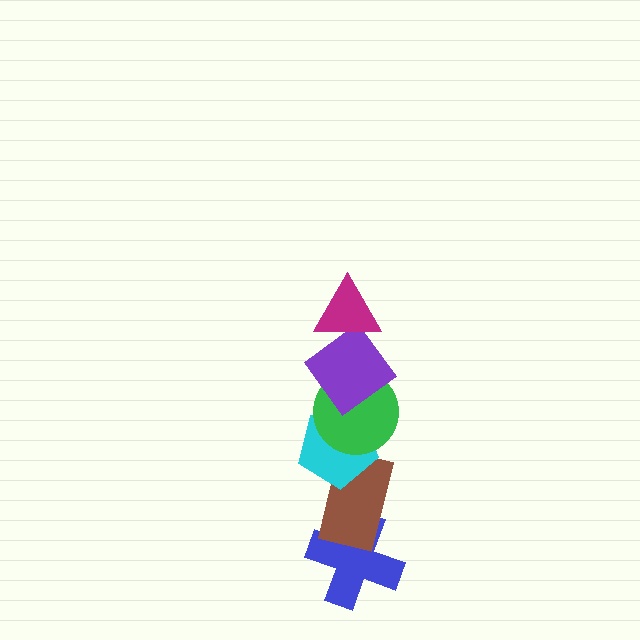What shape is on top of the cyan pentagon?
The green circle is on top of the cyan pentagon.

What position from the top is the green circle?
The green circle is 3rd from the top.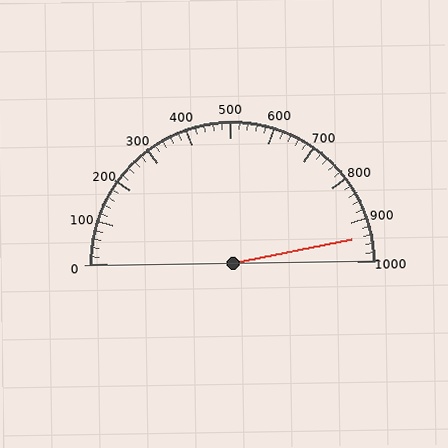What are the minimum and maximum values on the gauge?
The gauge ranges from 0 to 1000.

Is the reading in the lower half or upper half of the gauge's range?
The reading is in the upper half of the range (0 to 1000).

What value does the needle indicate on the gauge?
The needle indicates approximately 940.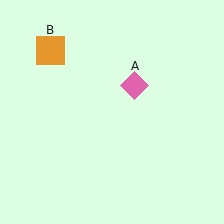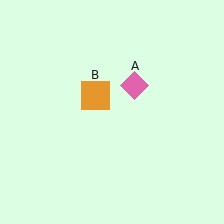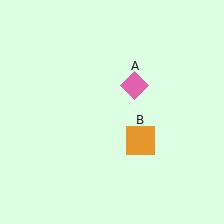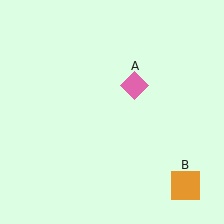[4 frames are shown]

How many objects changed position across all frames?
1 object changed position: orange square (object B).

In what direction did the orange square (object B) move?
The orange square (object B) moved down and to the right.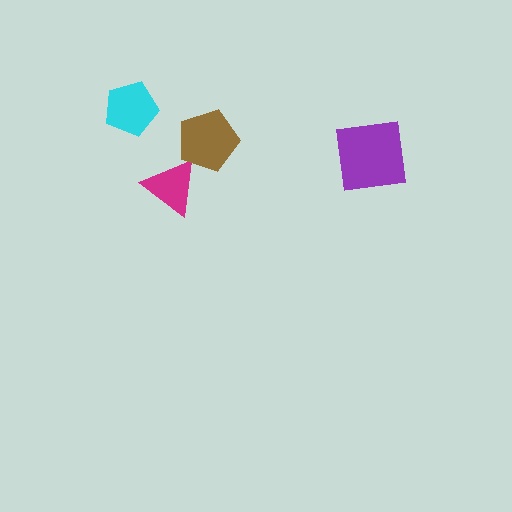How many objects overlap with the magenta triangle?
1 object overlaps with the magenta triangle.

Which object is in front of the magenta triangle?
The brown pentagon is in front of the magenta triangle.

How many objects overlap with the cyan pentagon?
0 objects overlap with the cyan pentagon.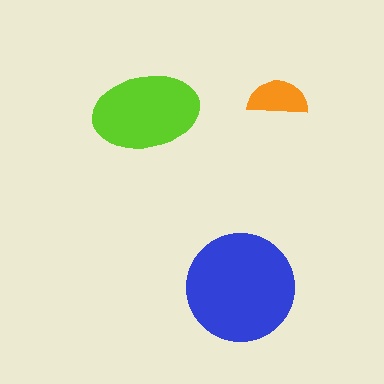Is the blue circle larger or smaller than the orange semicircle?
Larger.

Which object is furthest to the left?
The lime ellipse is leftmost.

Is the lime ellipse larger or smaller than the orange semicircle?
Larger.